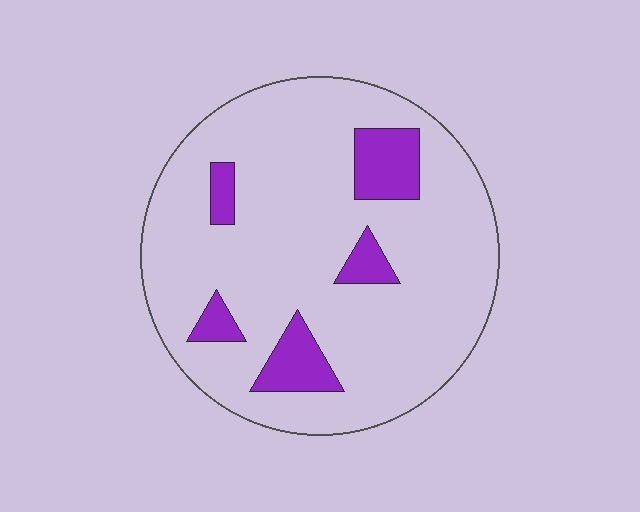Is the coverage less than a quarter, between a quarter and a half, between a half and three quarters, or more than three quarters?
Less than a quarter.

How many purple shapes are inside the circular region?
5.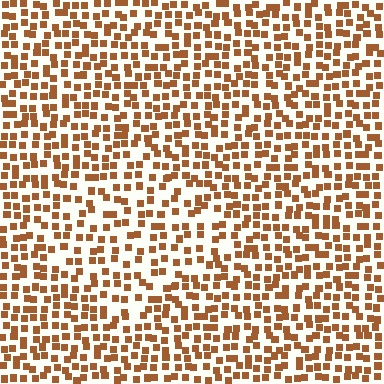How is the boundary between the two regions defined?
The boundary is defined by a change in element density (approximately 1.5x ratio). All elements are the same color, size, and shape.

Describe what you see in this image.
The image contains small brown elements arranged at two different densities. A diamond-shaped region is visible where the elements are less densely packed than the surrounding area.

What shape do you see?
I see a diamond.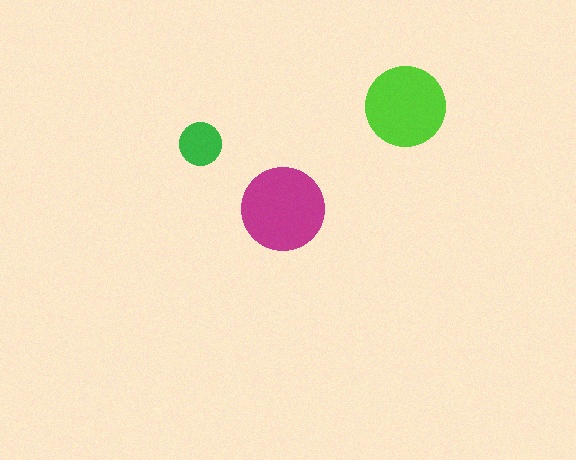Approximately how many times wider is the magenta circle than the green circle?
About 2 times wider.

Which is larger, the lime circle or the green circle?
The lime one.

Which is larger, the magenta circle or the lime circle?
The magenta one.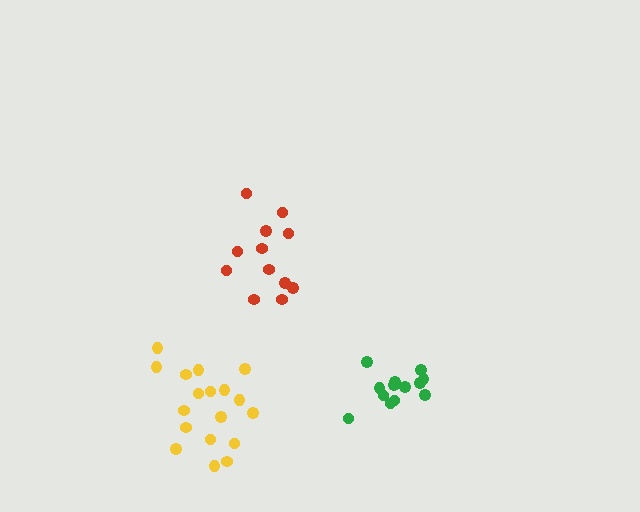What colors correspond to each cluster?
The clusters are colored: red, yellow, green.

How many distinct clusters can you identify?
There are 3 distinct clusters.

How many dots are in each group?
Group 1: 12 dots, Group 2: 18 dots, Group 3: 13 dots (43 total).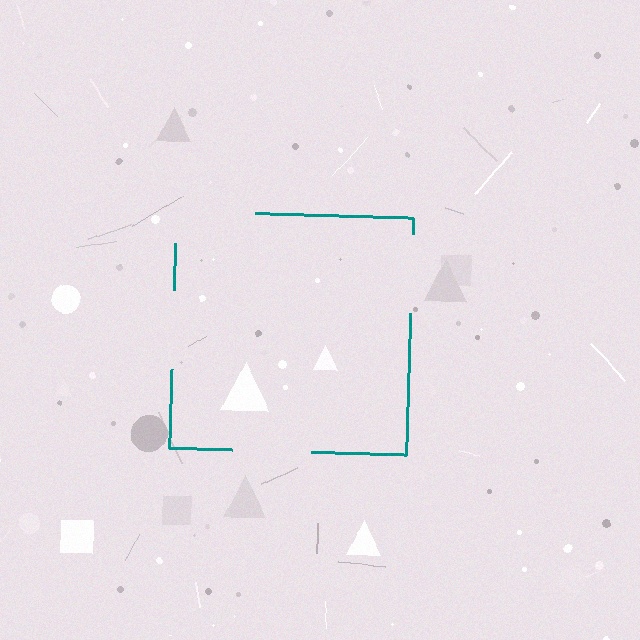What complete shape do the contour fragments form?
The contour fragments form a square.